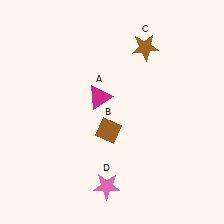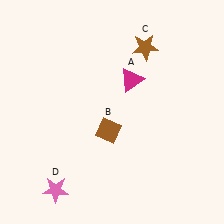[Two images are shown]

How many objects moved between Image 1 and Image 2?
2 objects moved between the two images.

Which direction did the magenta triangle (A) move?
The magenta triangle (A) moved right.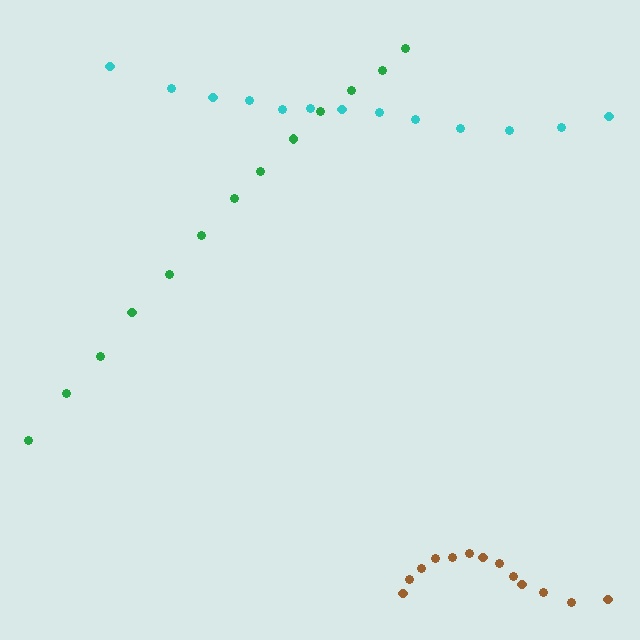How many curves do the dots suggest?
There are 3 distinct paths.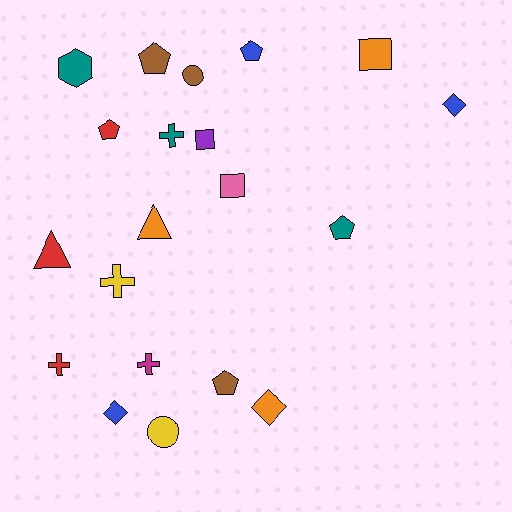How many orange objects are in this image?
There are 3 orange objects.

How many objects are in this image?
There are 20 objects.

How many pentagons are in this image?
There are 5 pentagons.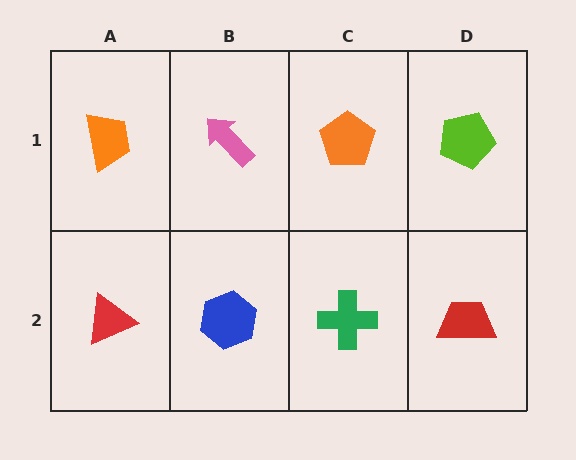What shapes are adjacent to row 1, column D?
A red trapezoid (row 2, column D), an orange pentagon (row 1, column C).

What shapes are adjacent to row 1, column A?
A red triangle (row 2, column A), a pink arrow (row 1, column B).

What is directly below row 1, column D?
A red trapezoid.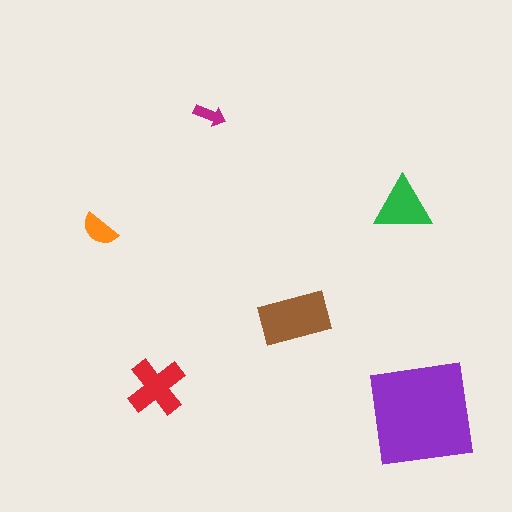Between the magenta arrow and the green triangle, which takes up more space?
The green triangle.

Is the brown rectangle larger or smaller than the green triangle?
Larger.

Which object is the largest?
The purple square.